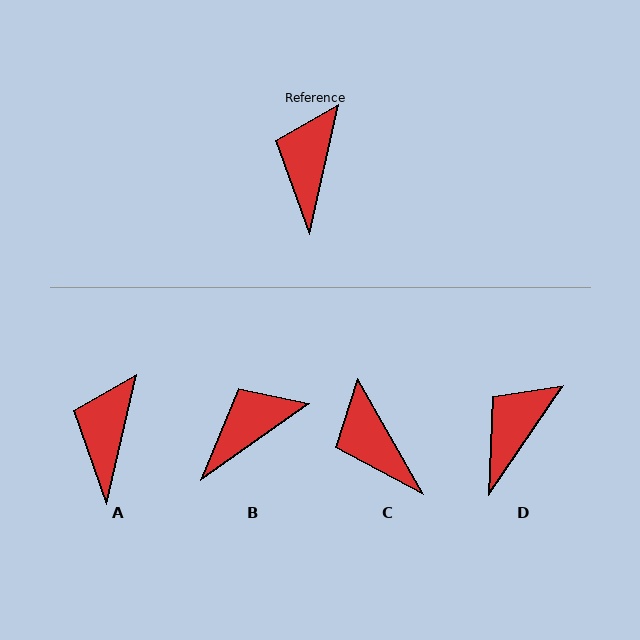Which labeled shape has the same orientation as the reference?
A.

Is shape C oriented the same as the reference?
No, it is off by about 42 degrees.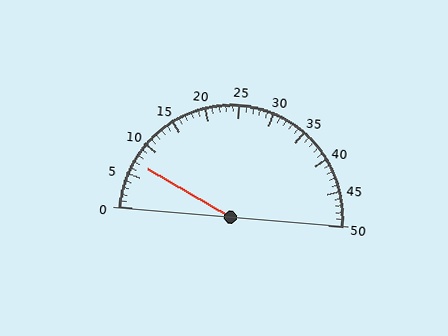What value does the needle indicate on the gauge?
The needle indicates approximately 7.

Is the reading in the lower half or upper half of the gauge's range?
The reading is in the lower half of the range (0 to 50).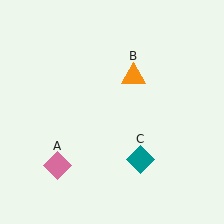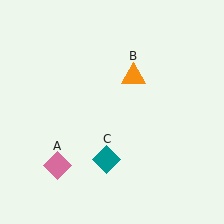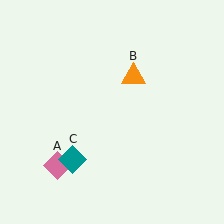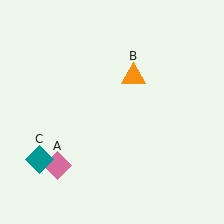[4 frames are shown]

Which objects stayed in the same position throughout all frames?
Pink diamond (object A) and orange triangle (object B) remained stationary.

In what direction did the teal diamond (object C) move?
The teal diamond (object C) moved left.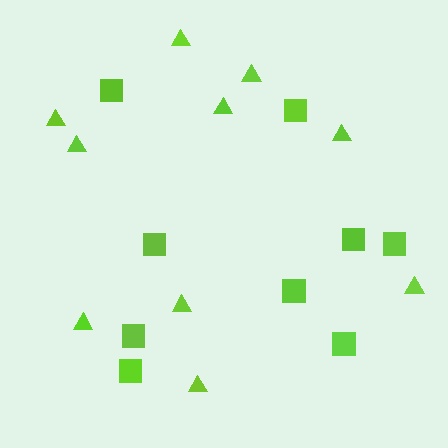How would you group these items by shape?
There are 2 groups: one group of triangles (10) and one group of squares (9).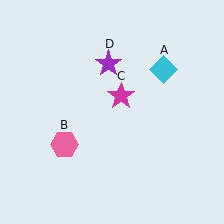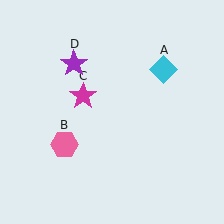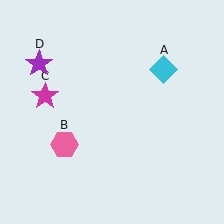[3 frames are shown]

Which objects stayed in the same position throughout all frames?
Cyan diamond (object A) and pink hexagon (object B) remained stationary.